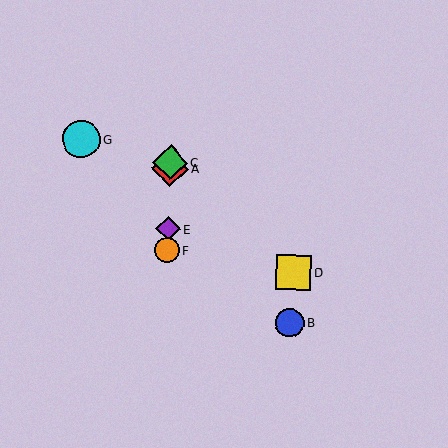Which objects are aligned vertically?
Objects A, C, E, F are aligned vertically.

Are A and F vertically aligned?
Yes, both are at x≈170.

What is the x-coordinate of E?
Object E is at x≈168.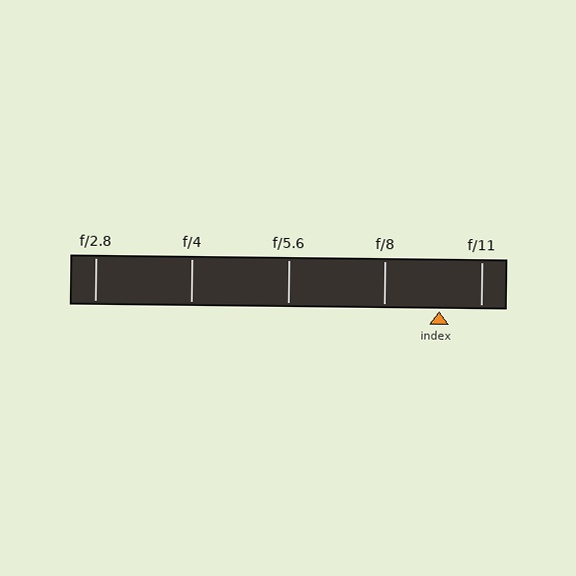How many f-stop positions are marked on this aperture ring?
There are 5 f-stop positions marked.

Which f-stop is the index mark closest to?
The index mark is closest to f/11.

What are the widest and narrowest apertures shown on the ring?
The widest aperture shown is f/2.8 and the narrowest is f/11.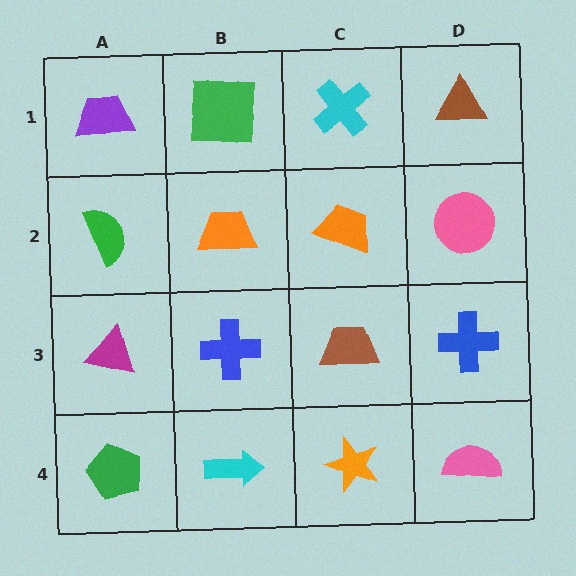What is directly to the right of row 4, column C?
A pink semicircle.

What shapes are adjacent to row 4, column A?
A magenta triangle (row 3, column A), a cyan arrow (row 4, column B).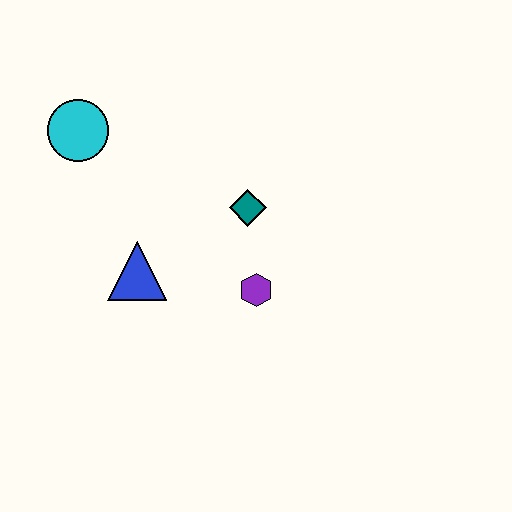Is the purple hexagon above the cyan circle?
No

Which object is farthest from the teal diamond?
The cyan circle is farthest from the teal diamond.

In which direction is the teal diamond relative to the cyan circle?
The teal diamond is to the right of the cyan circle.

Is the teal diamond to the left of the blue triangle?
No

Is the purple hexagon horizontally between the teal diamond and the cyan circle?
No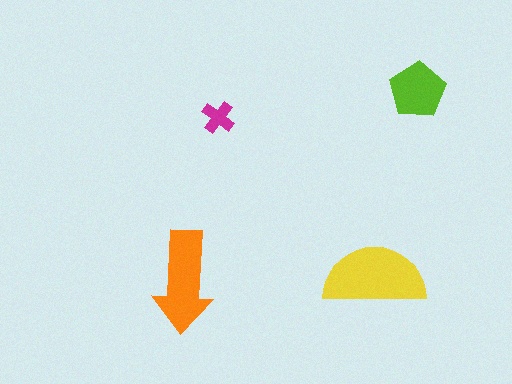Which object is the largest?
The yellow semicircle.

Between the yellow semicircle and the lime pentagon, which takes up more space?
The yellow semicircle.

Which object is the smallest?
The magenta cross.